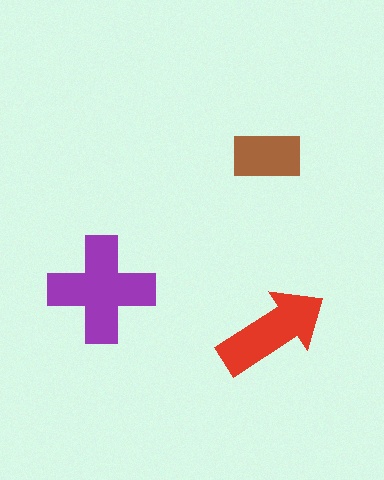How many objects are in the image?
There are 3 objects in the image.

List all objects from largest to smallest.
The purple cross, the red arrow, the brown rectangle.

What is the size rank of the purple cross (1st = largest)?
1st.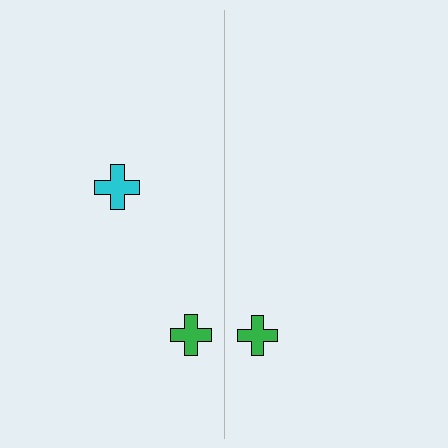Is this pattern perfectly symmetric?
No, the pattern is not perfectly symmetric. A cyan cross is missing from the right side.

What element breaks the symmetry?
A cyan cross is missing from the right side.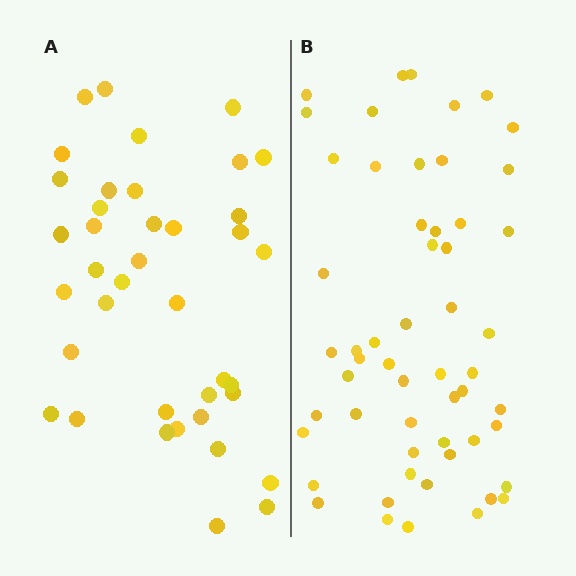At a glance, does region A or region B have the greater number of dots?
Region B (the right region) has more dots.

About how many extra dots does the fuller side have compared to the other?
Region B has approximately 15 more dots than region A.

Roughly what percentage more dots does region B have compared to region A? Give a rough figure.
About 40% more.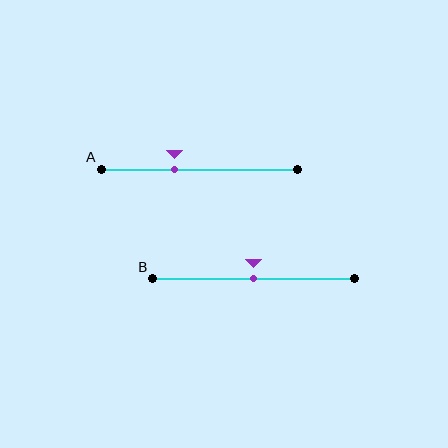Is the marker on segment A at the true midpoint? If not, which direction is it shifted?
No, the marker on segment A is shifted to the left by about 13% of the segment length.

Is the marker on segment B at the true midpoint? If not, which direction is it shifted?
Yes, the marker on segment B is at the true midpoint.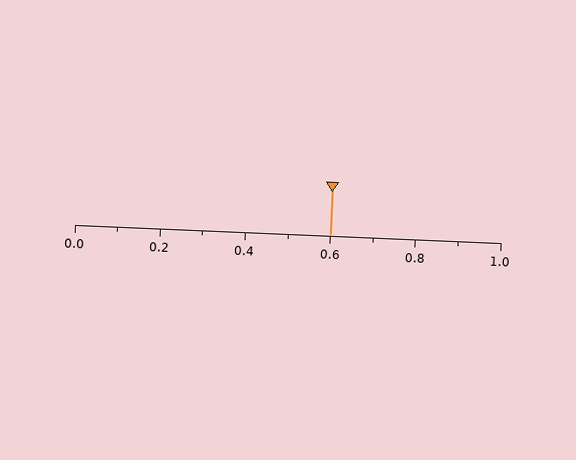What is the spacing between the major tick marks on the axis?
The major ticks are spaced 0.2 apart.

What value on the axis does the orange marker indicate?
The marker indicates approximately 0.6.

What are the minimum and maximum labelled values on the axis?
The axis runs from 0.0 to 1.0.